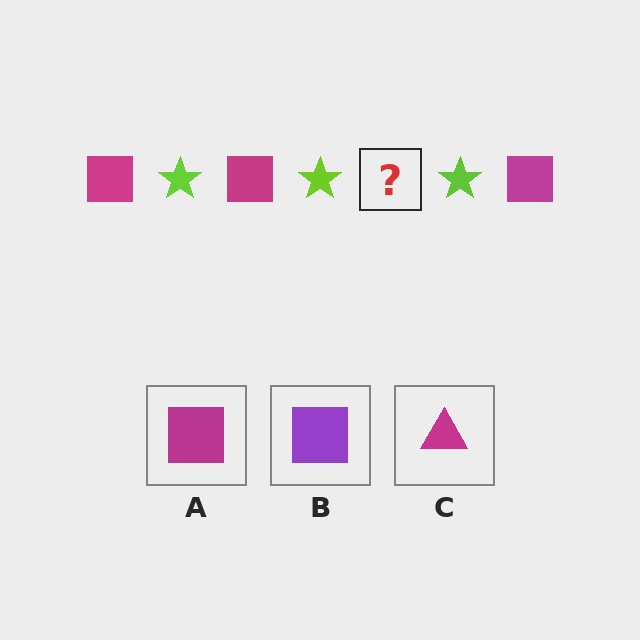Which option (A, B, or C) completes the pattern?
A.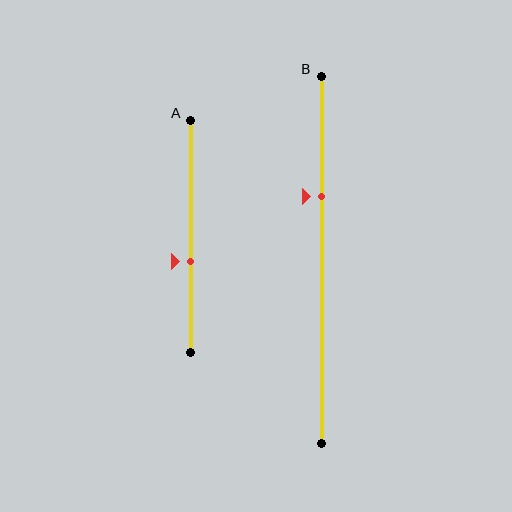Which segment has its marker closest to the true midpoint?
Segment A has its marker closest to the true midpoint.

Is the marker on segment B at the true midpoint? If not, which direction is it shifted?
No, the marker on segment B is shifted upward by about 17% of the segment length.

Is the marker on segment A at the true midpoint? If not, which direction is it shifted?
No, the marker on segment A is shifted downward by about 11% of the segment length.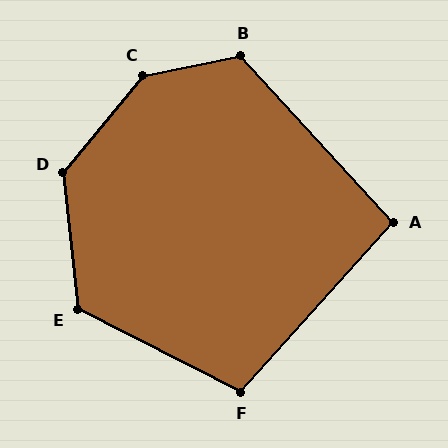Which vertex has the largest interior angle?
C, at approximately 141 degrees.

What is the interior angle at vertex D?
Approximately 134 degrees (obtuse).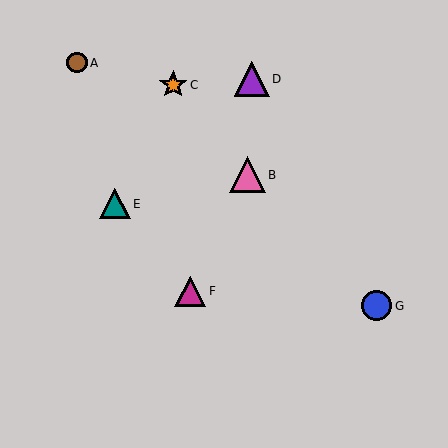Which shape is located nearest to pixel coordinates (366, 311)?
The blue circle (labeled G) at (377, 306) is nearest to that location.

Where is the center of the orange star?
The center of the orange star is at (173, 85).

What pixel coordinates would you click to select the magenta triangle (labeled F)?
Click at (190, 291) to select the magenta triangle F.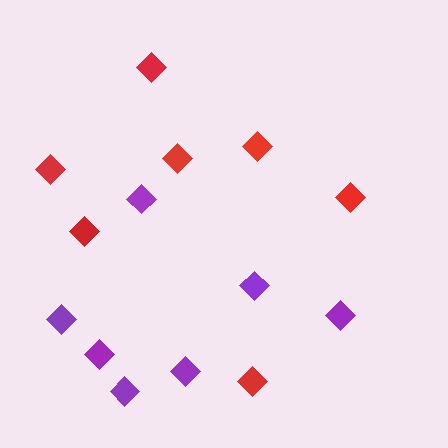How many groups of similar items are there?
There are 2 groups: one group of red diamonds (7) and one group of purple diamonds (7).